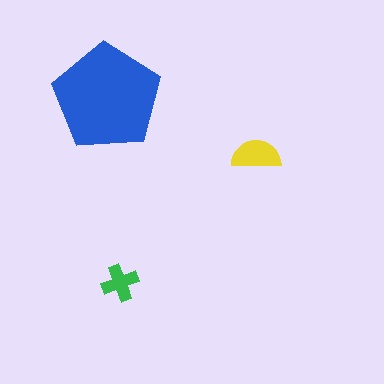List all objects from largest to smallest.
The blue pentagon, the yellow semicircle, the green cross.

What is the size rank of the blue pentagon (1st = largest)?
1st.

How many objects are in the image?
There are 3 objects in the image.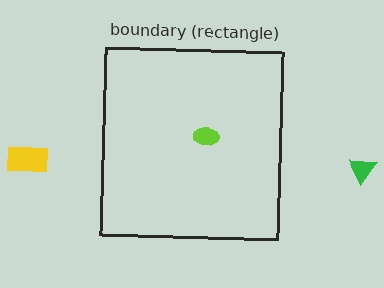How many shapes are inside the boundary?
1 inside, 2 outside.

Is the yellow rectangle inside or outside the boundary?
Outside.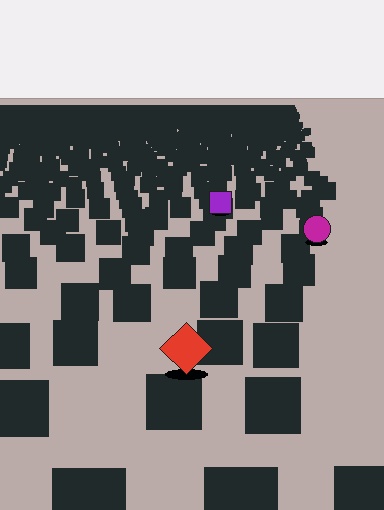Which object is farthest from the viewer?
The purple square is farthest from the viewer. It appears smaller and the ground texture around it is denser.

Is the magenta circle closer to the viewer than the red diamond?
No. The red diamond is closer — you can tell from the texture gradient: the ground texture is coarser near it.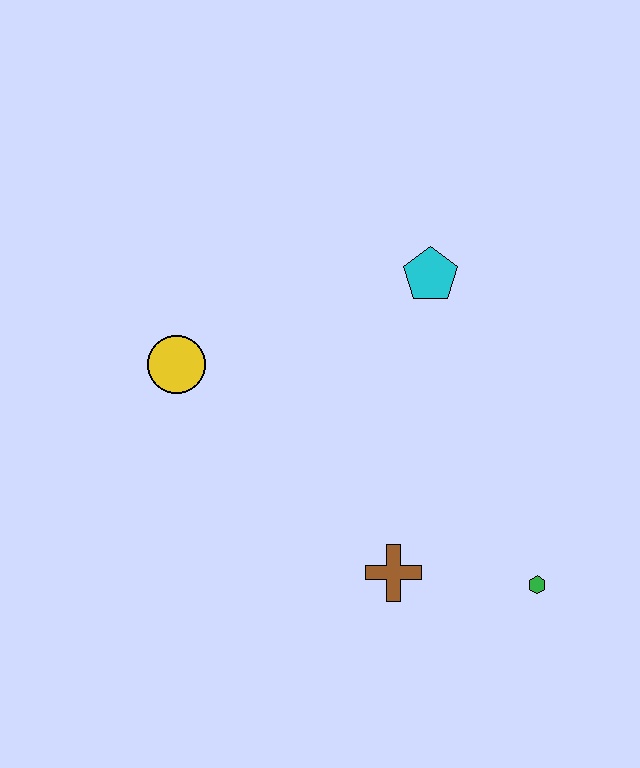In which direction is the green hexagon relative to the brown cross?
The green hexagon is to the right of the brown cross.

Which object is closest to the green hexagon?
The brown cross is closest to the green hexagon.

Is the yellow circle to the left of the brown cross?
Yes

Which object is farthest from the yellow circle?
The green hexagon is farthest from the yellow circle.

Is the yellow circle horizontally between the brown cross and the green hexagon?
No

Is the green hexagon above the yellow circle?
No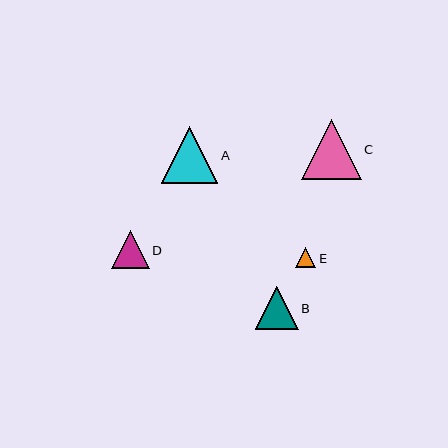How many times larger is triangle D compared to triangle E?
Triangle D is approximately 1.9 times the size of triangle E.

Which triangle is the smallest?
Triangle E is the smallest with a size of approximately 20 pixels.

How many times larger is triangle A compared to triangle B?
Triangle A is approximately 1.3 times the size of triangle B.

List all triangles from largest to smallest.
From largest to smallest: C, A, B, D, E.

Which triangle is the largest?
Triangle C is the largest with a size of approximately 60 pixels.